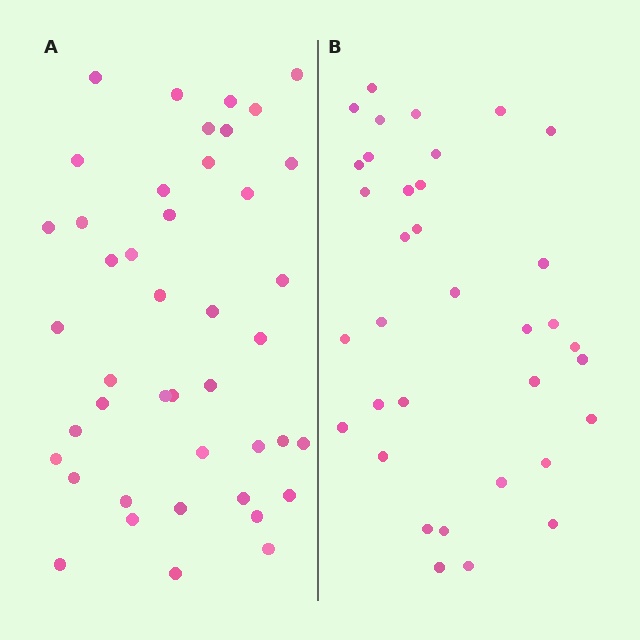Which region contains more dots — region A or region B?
Region A (the left region) has more dots.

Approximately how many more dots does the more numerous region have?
Region A has roughly 8 or so more dots than region B.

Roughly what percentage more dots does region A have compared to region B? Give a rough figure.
About 25% more.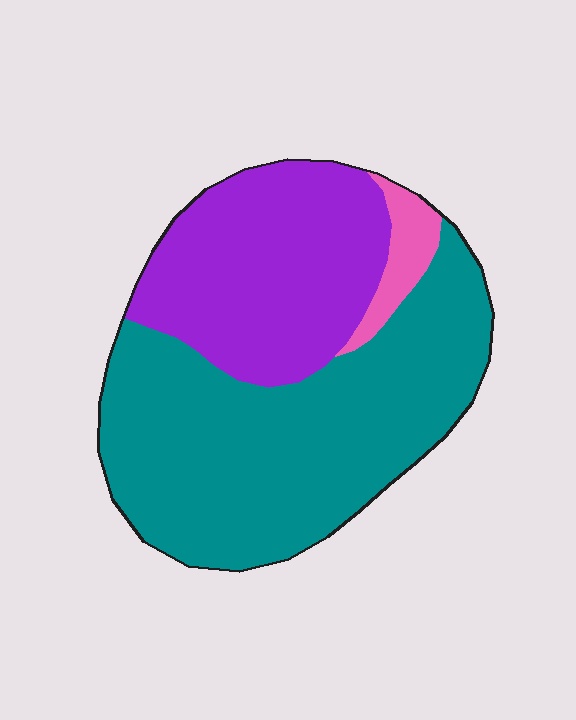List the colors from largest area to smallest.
From largest to smallest: teal, purple, pink.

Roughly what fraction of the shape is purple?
Purple takes up about three eighths (3/8) of the shape.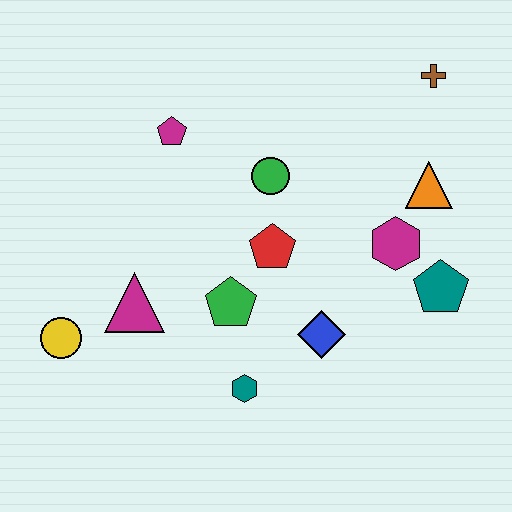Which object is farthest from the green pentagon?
The brown cross is farthest from the green pentagon.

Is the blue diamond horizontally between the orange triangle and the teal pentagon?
No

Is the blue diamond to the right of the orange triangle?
No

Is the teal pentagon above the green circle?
No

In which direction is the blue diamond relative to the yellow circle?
The blue diamond is to the right of the yellow circle.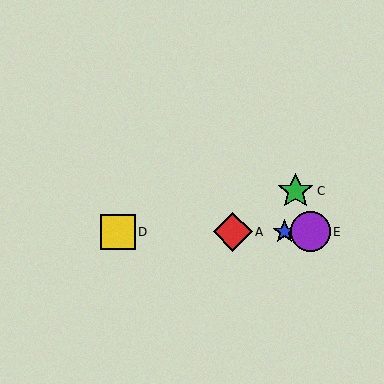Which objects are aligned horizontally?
Objects A, B, D, E are aligned horizontally.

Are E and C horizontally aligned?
No, E is at y≈232 and C is at y≈191.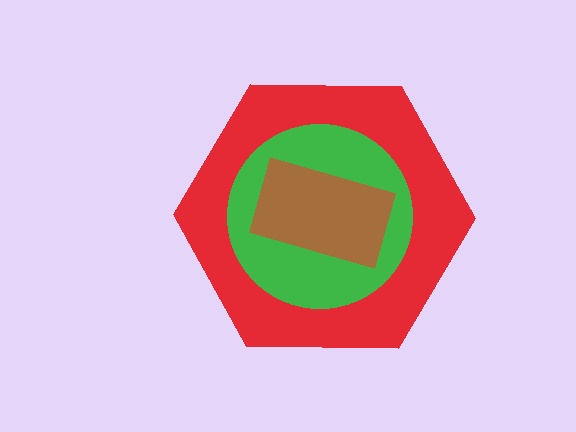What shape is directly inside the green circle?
The brown rectangle.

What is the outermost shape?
The red hexagon.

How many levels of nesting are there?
3.